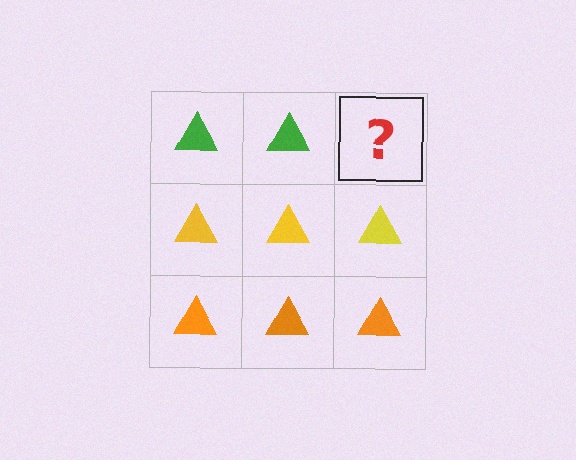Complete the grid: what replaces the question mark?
The question mark should be replaced with a green triangle.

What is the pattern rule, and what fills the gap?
The rule is that each row has a consistent color. The gap should be filled with a green triangle.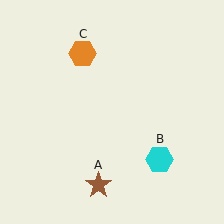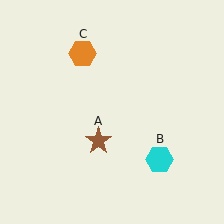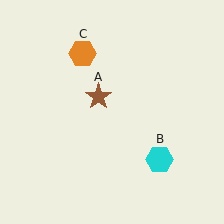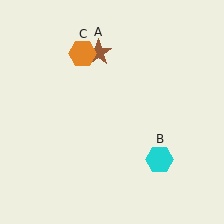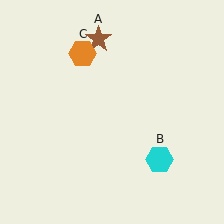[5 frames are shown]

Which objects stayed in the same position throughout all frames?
Cyan hexagon (object B) and orange hexagon (object C) remained stationary.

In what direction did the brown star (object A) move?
The brown star (object A) moved up.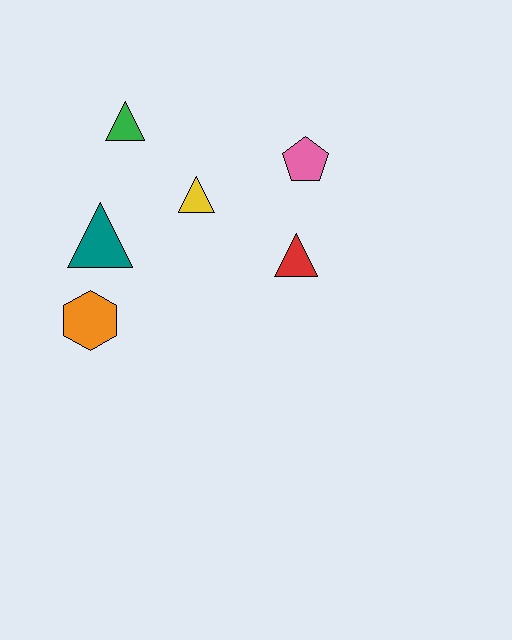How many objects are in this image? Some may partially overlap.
There are 6 objects.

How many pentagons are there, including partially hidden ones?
There is 1 pentagon.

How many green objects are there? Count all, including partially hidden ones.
There is 1 green object.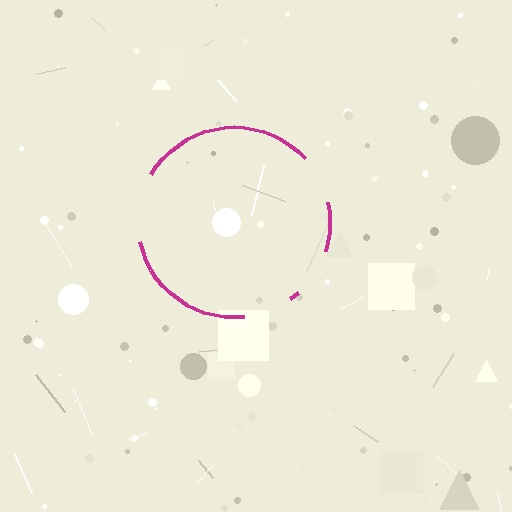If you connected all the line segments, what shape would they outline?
They would outline a circle.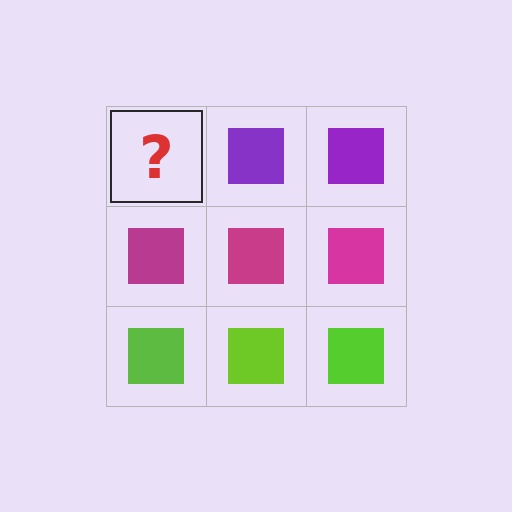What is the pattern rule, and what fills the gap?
The rule is that each row has a consistent color. The gap should be filled with a purple square.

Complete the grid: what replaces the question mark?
The question mark should be replaced with a purple square.